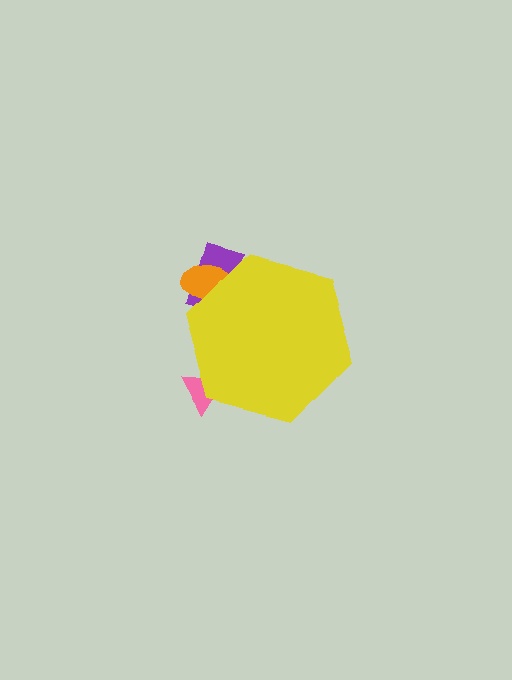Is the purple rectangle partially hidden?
Yes, the purple rectangle is partially hidden behind the yellow hexagon.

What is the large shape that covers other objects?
A yellow hexagon.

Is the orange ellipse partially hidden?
Yes, the orange ellipse is partially hidden behind the yellow hexagon.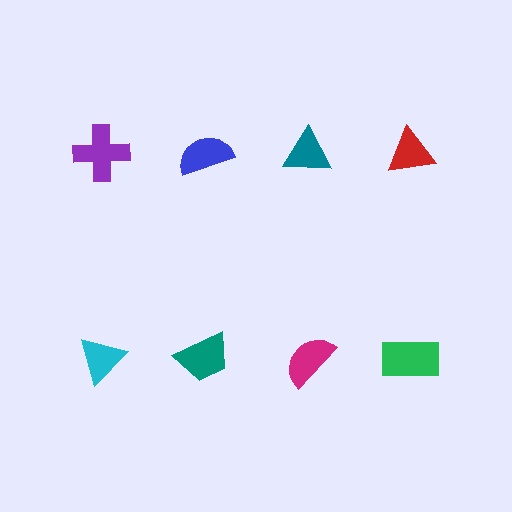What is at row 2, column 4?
A green rectangle.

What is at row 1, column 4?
A red triangle.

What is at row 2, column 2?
A teal trapezoid.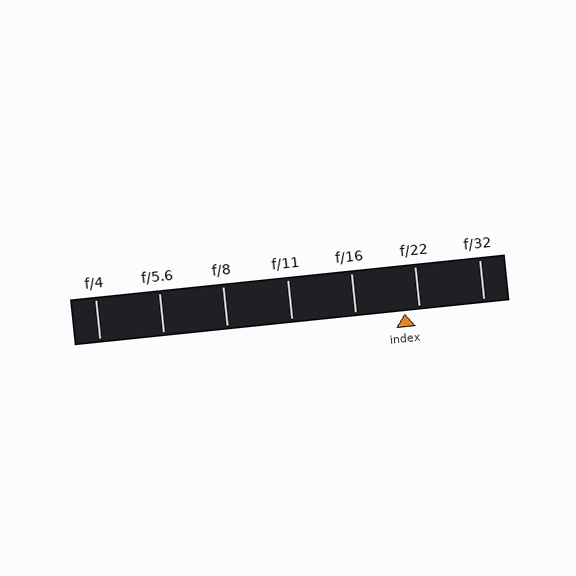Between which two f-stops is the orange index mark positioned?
The index mark is between f/16 and f/22.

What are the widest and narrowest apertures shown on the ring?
The widest aperture shown is f/4 and the narrowest is f/32.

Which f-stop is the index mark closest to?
The index mark is closest to f/22.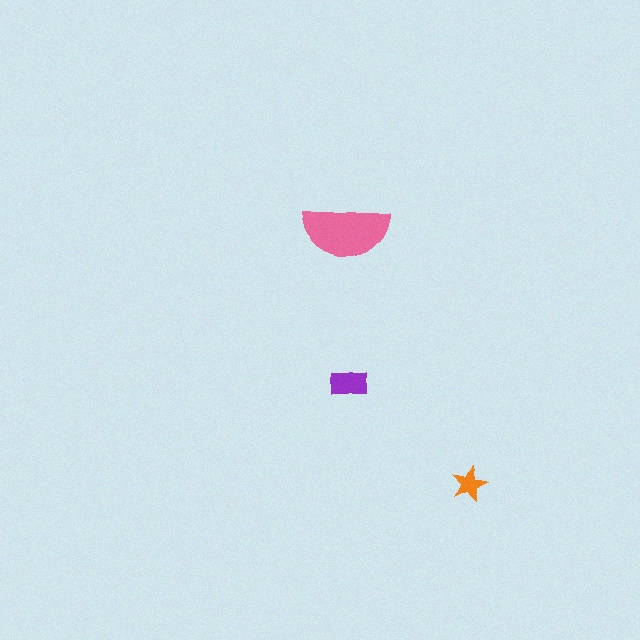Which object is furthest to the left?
The pink semicircle is leftmost.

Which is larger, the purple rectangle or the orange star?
The purple rectangle.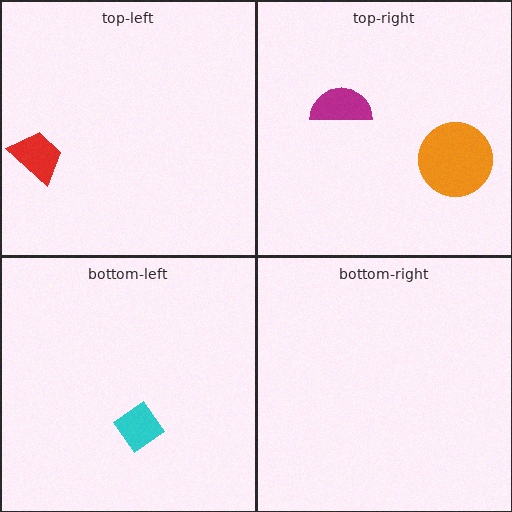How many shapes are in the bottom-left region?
1.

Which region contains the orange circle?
The top-right region.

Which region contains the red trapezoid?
The top-left region.